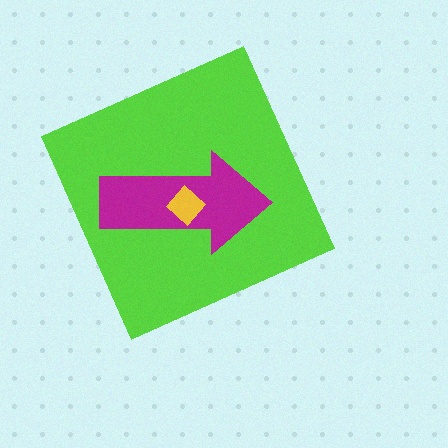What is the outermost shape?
The lime diamond.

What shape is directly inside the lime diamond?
The magenta arrow.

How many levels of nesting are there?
3.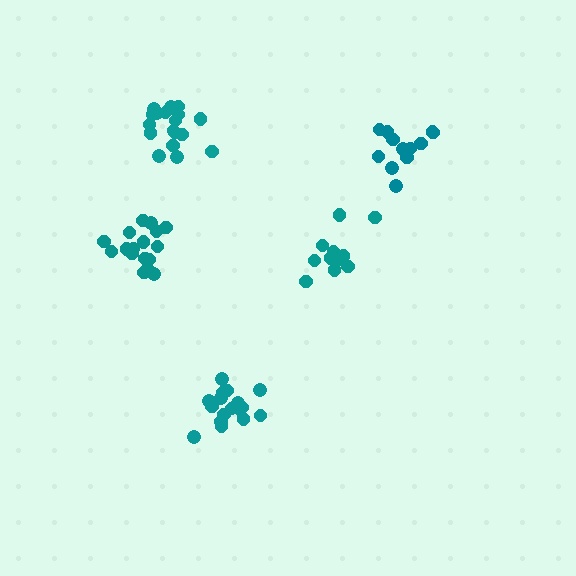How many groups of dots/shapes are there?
There are 5 groups.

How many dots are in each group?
Group 1: 12 dots, Group 2: 18 dots, Group 3: 18 dots, Group 4: 12 dots, Group 5: 17 dots (77 total).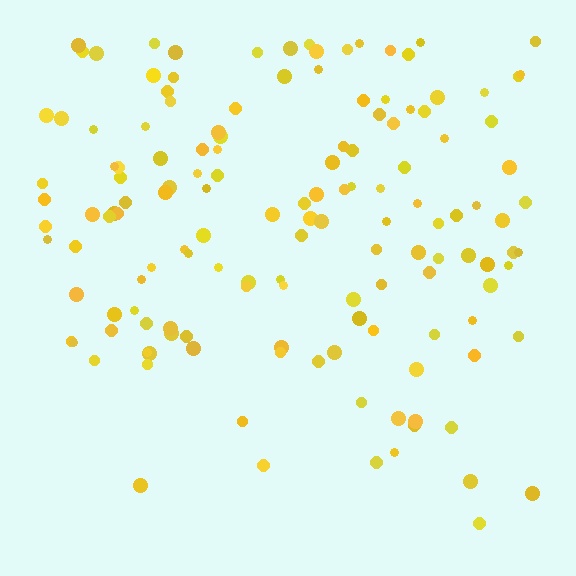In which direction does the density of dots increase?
From bottom to top, with the top side densest.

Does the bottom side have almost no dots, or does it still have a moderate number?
Still a moderate number, just noticeably fewer than the top.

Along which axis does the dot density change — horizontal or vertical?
Vertical.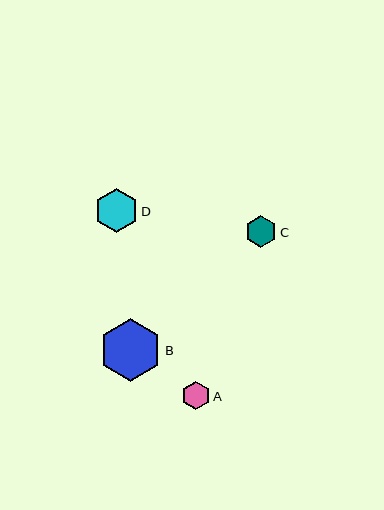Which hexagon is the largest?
Hexagon B is the largest with a size of approximately 62 pixels.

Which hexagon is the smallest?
Hexagon A is the smallest with a size of approximately 28 pixels.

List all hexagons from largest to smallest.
From largest to smallest: B, D, C, A.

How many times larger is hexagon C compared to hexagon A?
Hexagon C is approximately 1.1 times the size of hexagon A.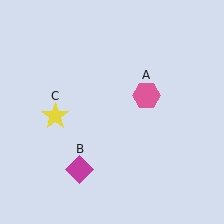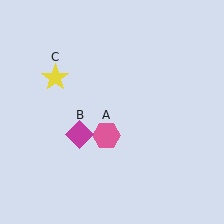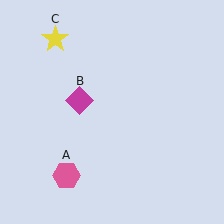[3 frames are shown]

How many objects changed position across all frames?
3 objects changed position: pink hexagon (object A), magenta diamond (object B), yellow star (object C).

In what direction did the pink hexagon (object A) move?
The pink hexagon (object A) moved down and to the left.